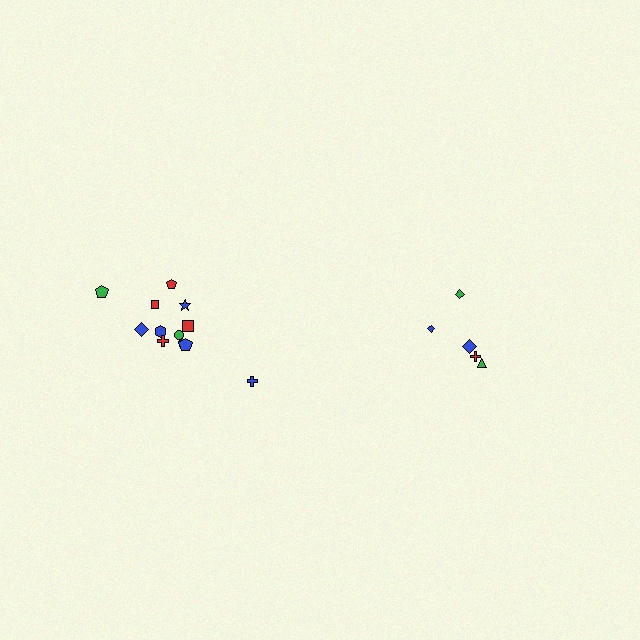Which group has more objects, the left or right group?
The left group.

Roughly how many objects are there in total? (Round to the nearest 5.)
Roughly 15 objects in total.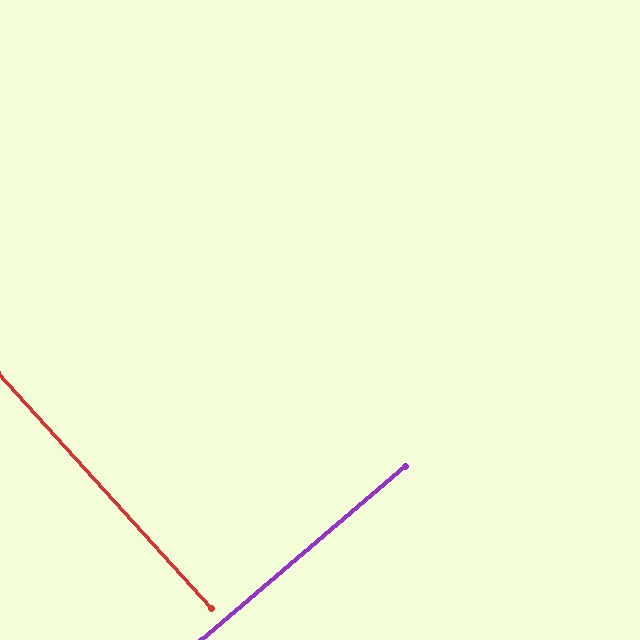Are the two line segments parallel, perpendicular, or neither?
Perpendicular — they meet at approximately 88°.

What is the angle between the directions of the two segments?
Approximately 88 degrees.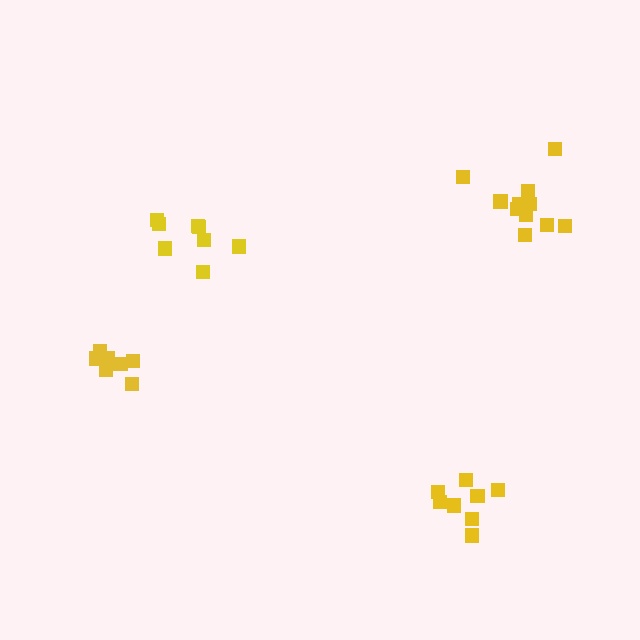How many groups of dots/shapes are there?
There are 4 groups.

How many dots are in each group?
Group 1: 8 dots, Group 2: 8 dots, Group 3: 11 dots, Group 4: 8 dots (35 total).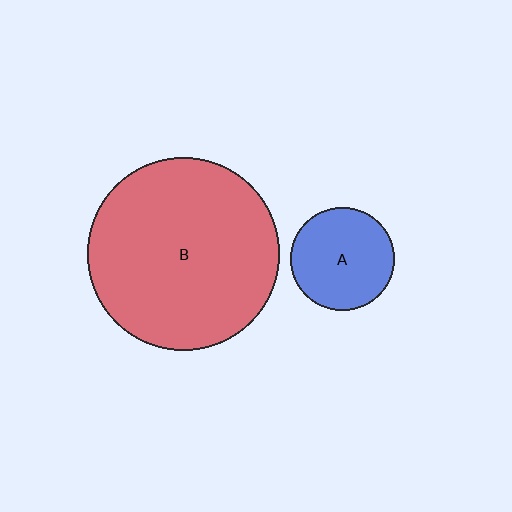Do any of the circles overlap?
No, none of the circles overlap.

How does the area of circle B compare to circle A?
Approximately 3.5 times.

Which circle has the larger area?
Circle B (red).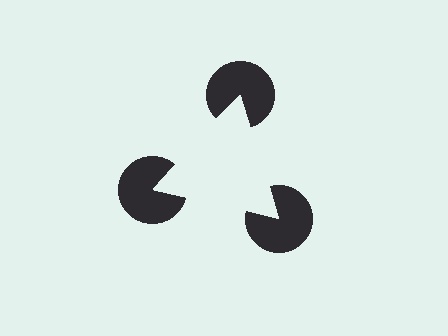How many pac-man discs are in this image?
There are 3 — one at each vertex of the illusory triangle.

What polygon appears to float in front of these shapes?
An illusory triangle — its edges are inferred from the aligned wedge cuts in the pac-man discs, not physically drawn.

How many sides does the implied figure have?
3 sides.